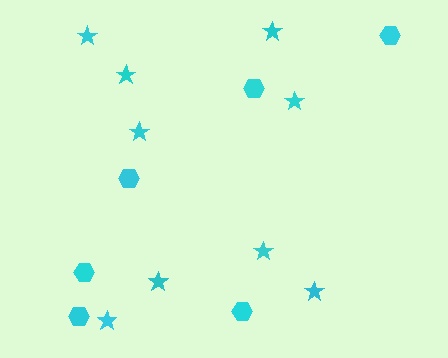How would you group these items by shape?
There are 2 groups: one group of hexagons (6) and one group of stars (9).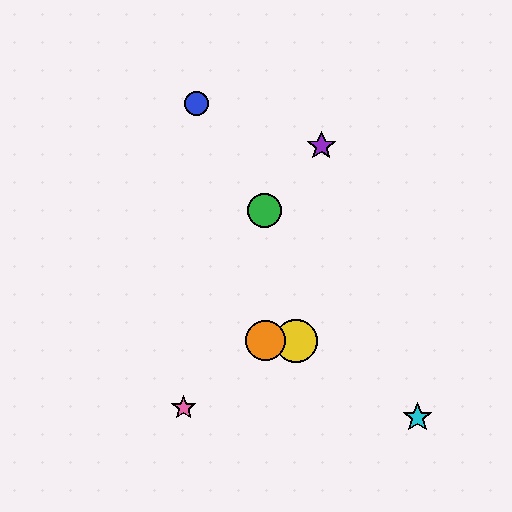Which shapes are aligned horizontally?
The red star, the yellow circle, the orange circle are aligned horizontally.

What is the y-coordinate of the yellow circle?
The yellow circle is at y≈341.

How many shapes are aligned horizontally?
3 shapes (the red star, the yellow circle, the orange circle) are aligned horizontally.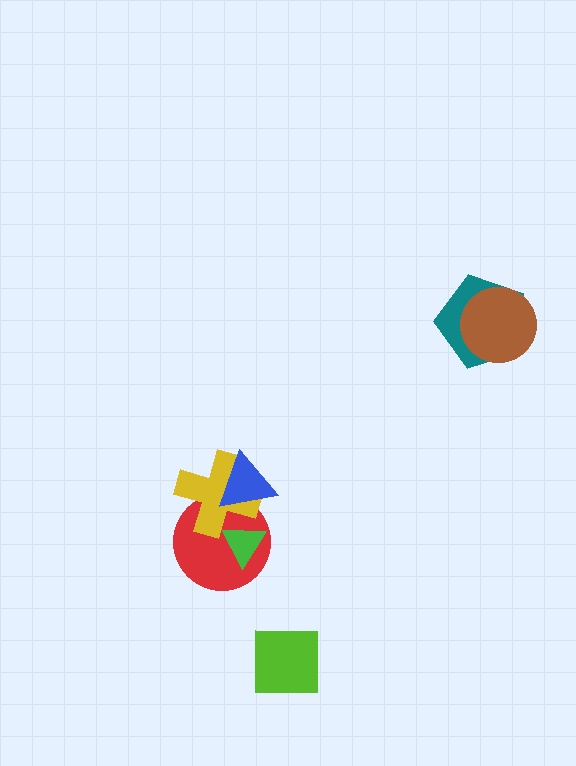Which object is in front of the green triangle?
The yellow cross is in front of the green triangle.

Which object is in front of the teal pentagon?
The brown circle is in front of the teal pentagon.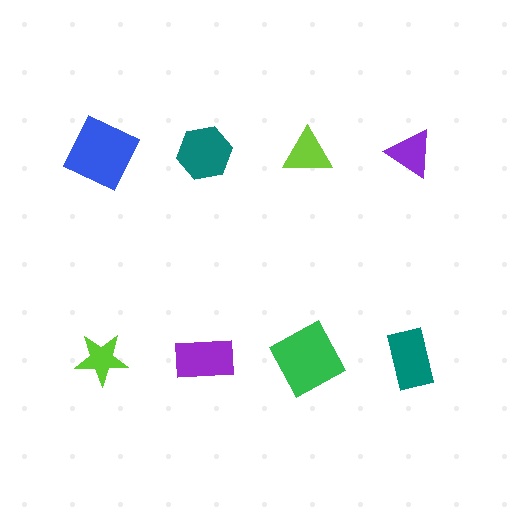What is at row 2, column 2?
A purple rectangle.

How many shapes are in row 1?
4 shapes.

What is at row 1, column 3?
A lime triangle.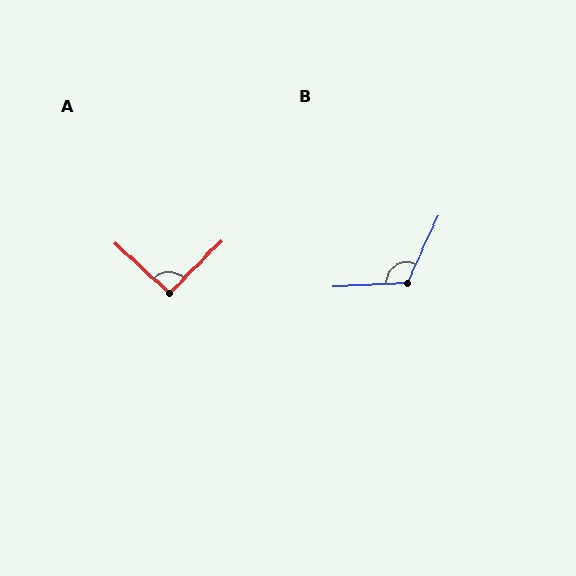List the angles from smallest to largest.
A (92°), B (118°).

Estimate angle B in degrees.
Approximately 118 degrees.